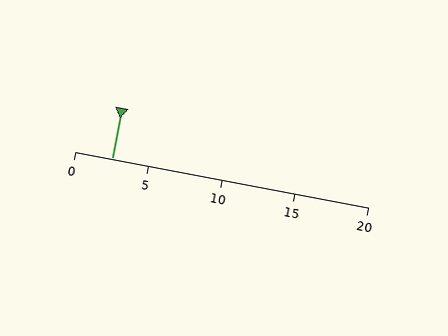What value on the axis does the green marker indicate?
The marker indicates approximately 2.5.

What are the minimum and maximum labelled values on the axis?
The axis runs from 0 to 20.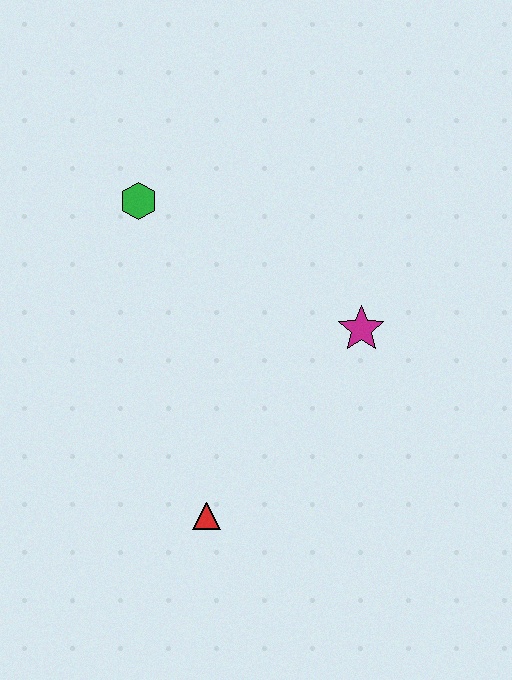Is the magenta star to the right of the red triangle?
Yes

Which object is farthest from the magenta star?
The green hexagon is farthest from the magenta star.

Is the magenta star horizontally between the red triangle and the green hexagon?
No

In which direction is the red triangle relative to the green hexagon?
The red triangle is below the green hexagon.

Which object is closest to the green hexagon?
The magenta star is closest to the green hexagon.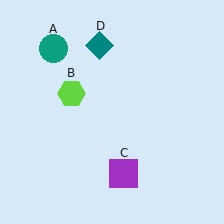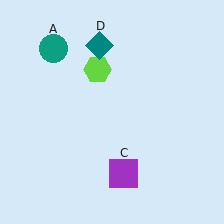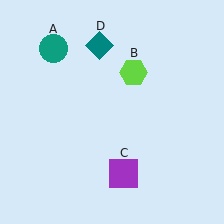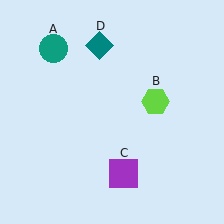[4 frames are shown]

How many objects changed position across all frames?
1 object changed position: lime hexagon (object B).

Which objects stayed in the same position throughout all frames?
Teal circle (object A) and purple square (object C) and teal diamond (object D) remained stationary.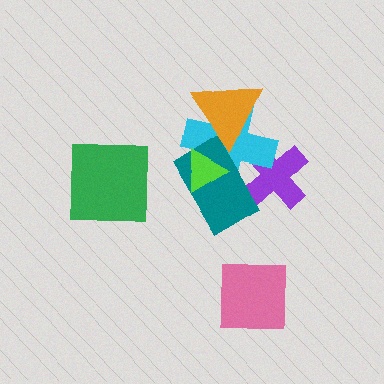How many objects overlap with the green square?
0 objects overlap with the green square.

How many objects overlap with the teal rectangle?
4 objects overlap with the teal rectangle.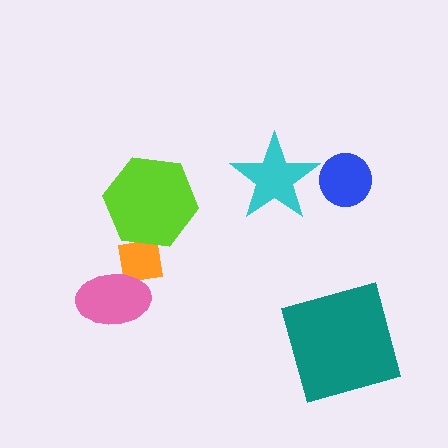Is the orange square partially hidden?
Yes, it is partially covered by another shape.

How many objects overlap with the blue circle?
0 objects overlap with the blue circle.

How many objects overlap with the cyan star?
0 objects overlap with the cyan star.